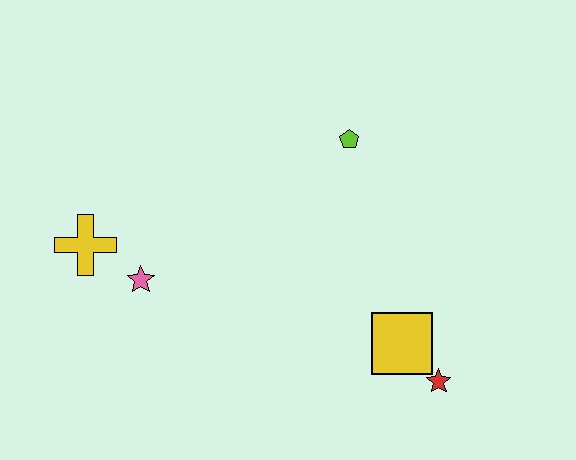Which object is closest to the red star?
The yellow square is closest to the red star.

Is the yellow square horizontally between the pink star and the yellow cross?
No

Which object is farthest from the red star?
The yellow cross is farthest from the red star.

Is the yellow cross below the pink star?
No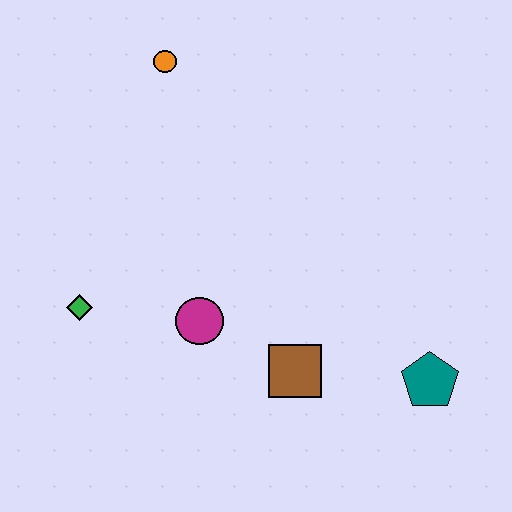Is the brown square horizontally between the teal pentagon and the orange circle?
Yes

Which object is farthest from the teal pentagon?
The orange circle is farthest from the teal pentagon.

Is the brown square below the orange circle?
Yes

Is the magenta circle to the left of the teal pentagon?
Yes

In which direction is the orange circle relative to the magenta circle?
The orange circle is above the magenta circle.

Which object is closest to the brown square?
The magenta circle is closest to the brown square.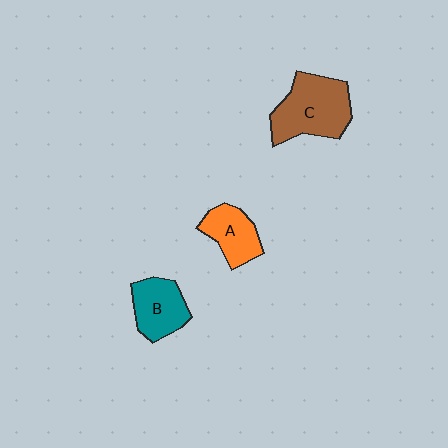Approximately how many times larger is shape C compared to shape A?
Approximately 1.7 times.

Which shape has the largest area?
Shape C (brown).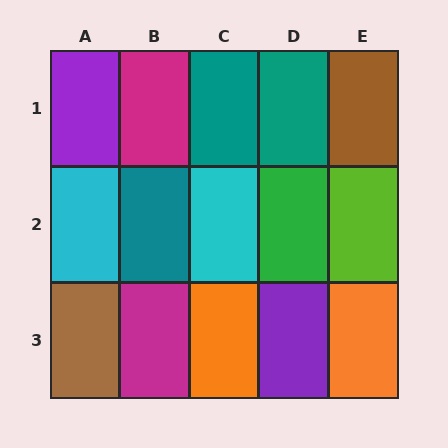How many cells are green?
1 cell is green.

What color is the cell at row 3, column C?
Orange.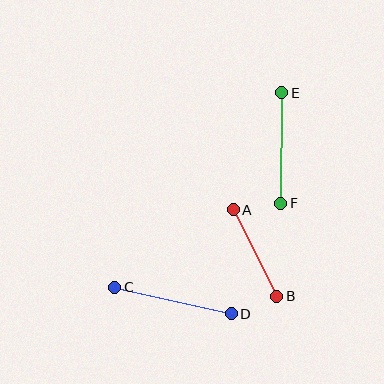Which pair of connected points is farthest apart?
Points C and D are farthest apart.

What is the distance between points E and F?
The distance is approximately 110 pixels.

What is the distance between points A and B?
The distance is approximately 97 pixels.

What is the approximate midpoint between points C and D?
The midpoint is at approximately (173, 300) pixels.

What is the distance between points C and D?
The distance is approximately 120 pixels.